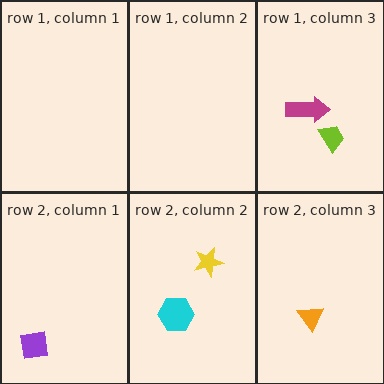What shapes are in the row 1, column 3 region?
The magenta arrow, the lime trapezoid.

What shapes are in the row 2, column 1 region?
The purple square.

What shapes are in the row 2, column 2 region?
The yellow star, the cyan hexagon.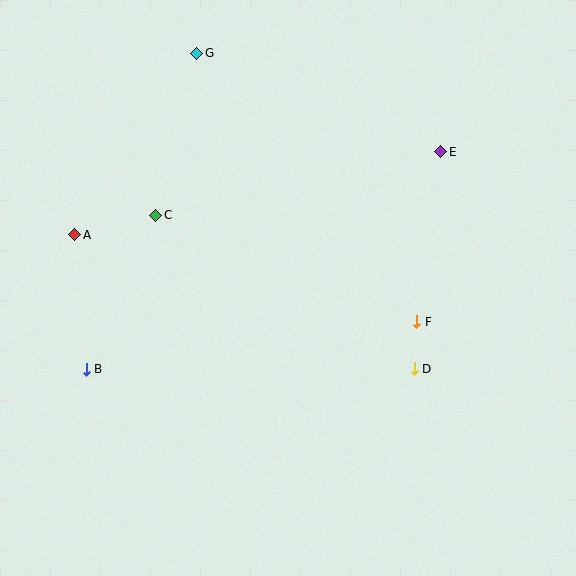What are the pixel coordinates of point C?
Point C is at (156, 215).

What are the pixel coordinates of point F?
Point F is at (417, 322).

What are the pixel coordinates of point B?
Point B is at (86, 369).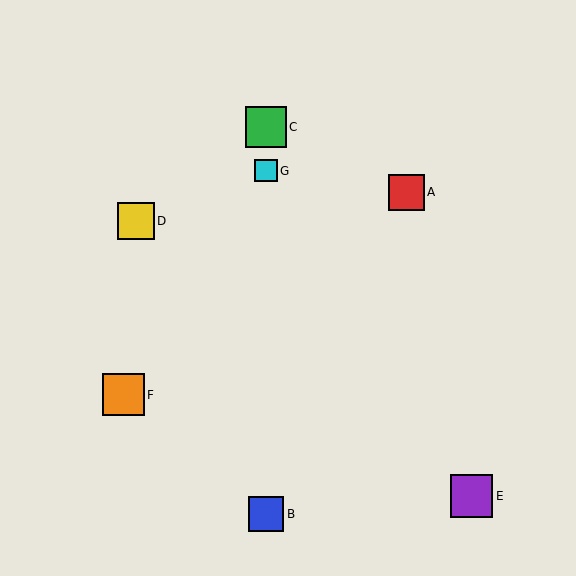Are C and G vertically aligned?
Yes, both are at x≈266.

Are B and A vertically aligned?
No, B is at x≈266 and A is at x≈407.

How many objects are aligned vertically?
3 objects (B, C, G) are aligned vertically.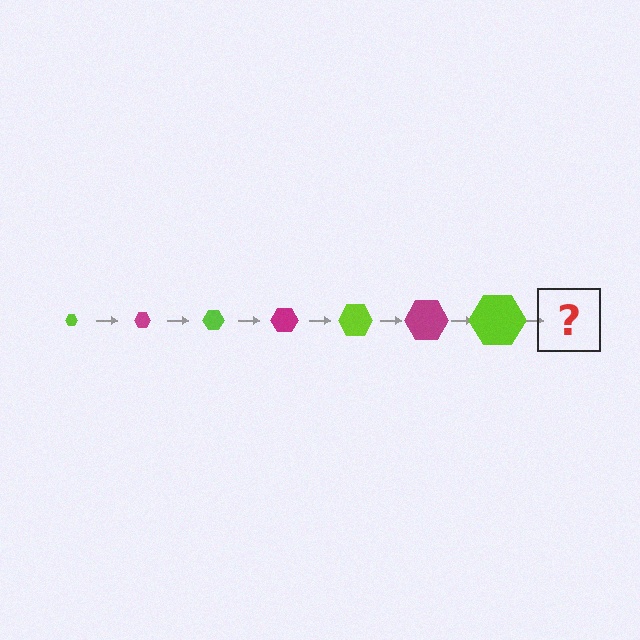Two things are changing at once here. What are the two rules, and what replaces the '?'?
The two rules are that the hexagon grows larger each step and the color cycles through lime and magenta. The '?' should be a magenta hexagon, larger than the previous one.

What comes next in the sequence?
The next element should be a magenta hexagon, larger than the previous one.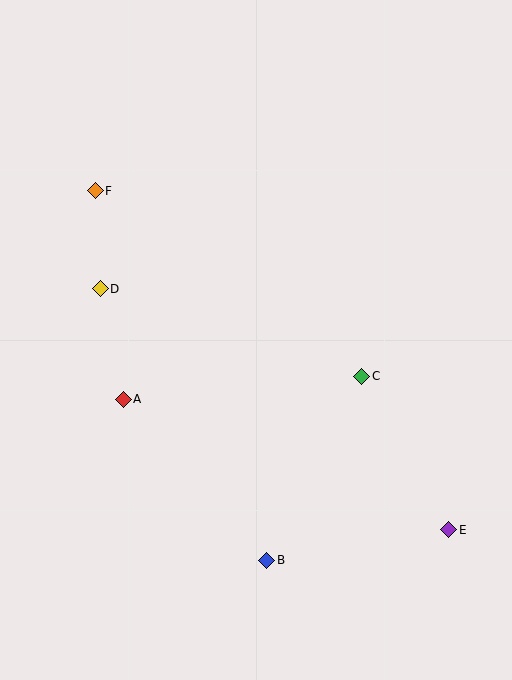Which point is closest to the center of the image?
Point C at (362, 376) is closest to the center.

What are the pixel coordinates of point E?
Point E is at (449, 530).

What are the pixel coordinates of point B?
Point B is at (267, 560).